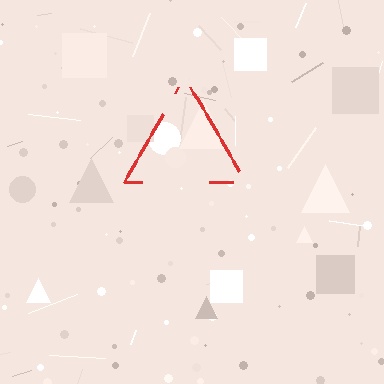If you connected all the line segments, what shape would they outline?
They would outline a triangle.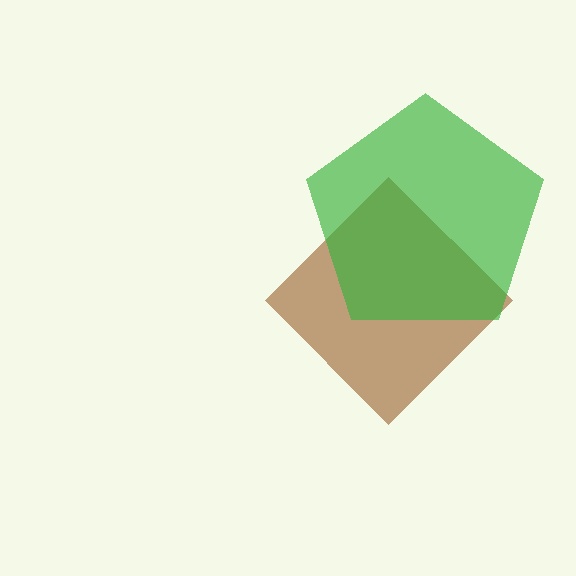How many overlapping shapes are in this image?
There are 2 overlapping shapes in the image.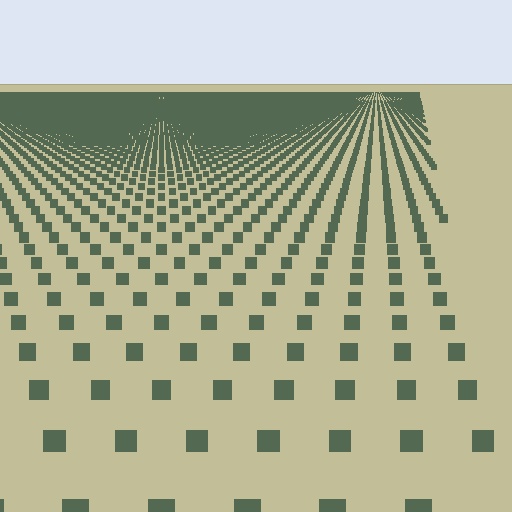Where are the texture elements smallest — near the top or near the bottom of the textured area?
Near the top.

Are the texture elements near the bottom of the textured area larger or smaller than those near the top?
Larger. Near the bottom, elements are closer to the viewer and appear at a bigger on-screen size.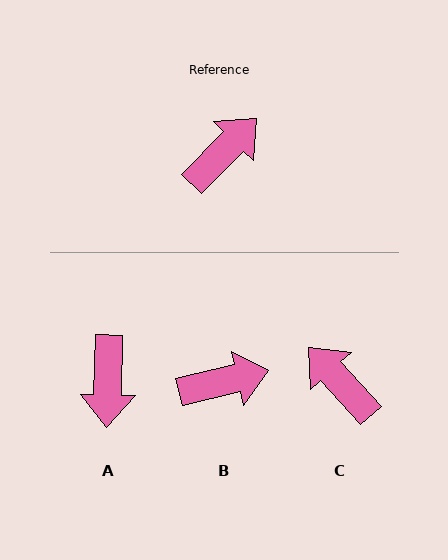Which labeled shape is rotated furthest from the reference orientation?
A, about 137 degrees away.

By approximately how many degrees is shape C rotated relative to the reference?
Approximately 87 degrees counter-clockwise.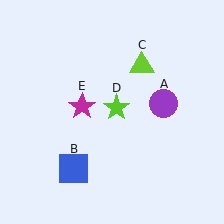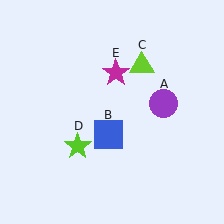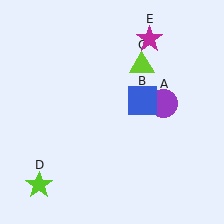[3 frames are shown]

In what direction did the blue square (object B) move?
The blue square (object B) moved up and to the right.